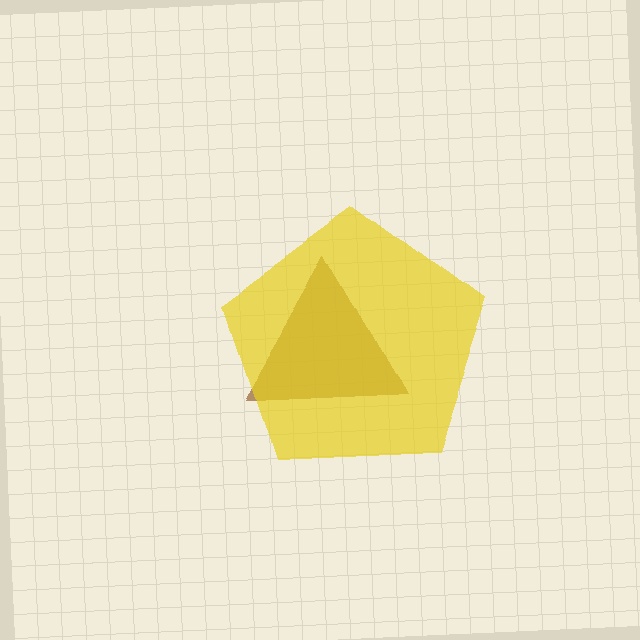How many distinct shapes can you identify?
There are 2 distinct shapes: a brown triangle, a yellow pentagon.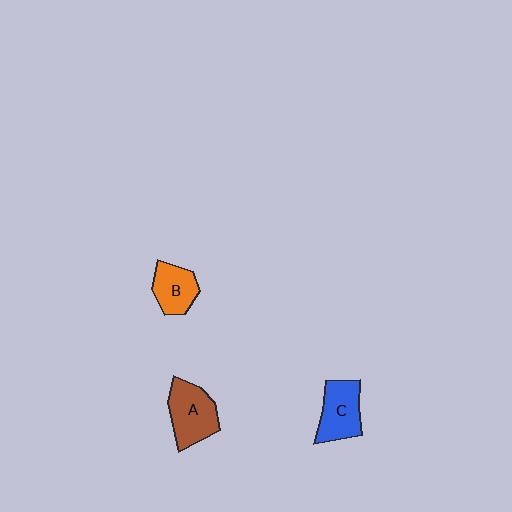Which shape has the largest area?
Shape A (brown).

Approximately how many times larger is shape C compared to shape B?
Approximately 1.2 times.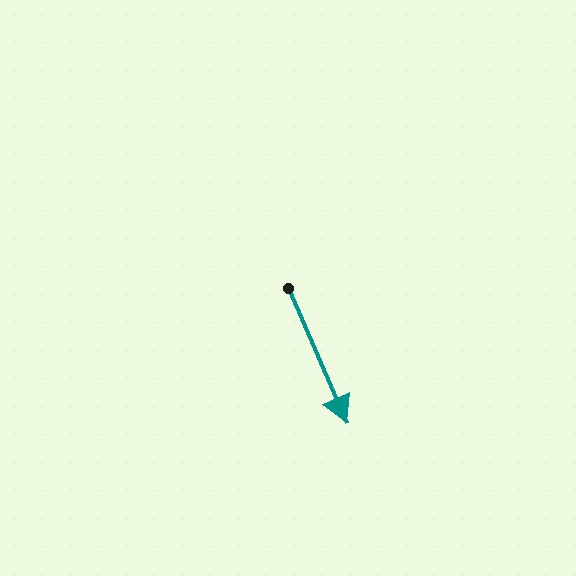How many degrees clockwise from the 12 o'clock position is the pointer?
Approximately 156 degrees.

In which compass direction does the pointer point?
Southeast.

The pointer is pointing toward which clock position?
Roughly 5 o'clock.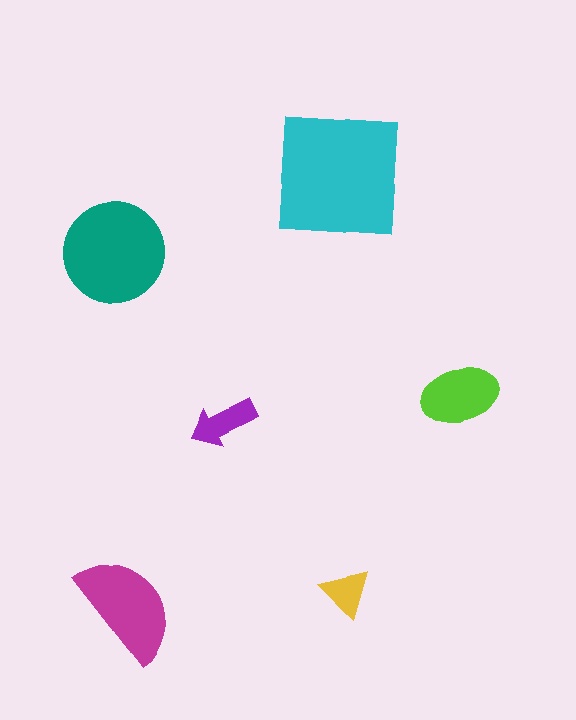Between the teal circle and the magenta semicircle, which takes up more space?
The teal circle.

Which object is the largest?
The cyan square.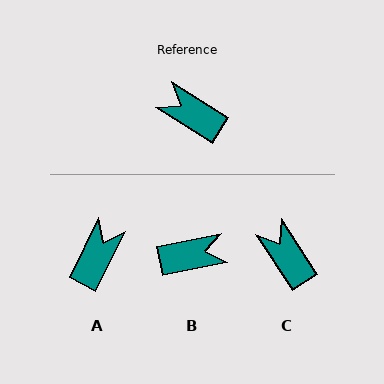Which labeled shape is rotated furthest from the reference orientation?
B, about 136 degrees away.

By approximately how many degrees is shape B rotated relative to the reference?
Approximately 136 degrees clockwise.